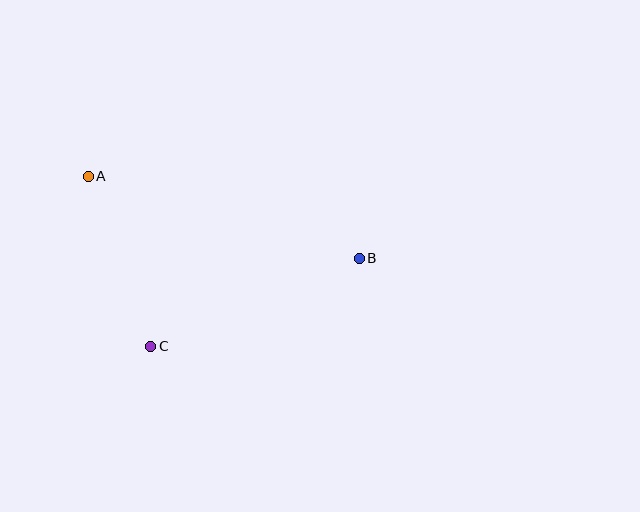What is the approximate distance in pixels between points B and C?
The distance between B and C is approximately 226 pixels.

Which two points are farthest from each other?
Points A and B are farthest from each other.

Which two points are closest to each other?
Points A and C are closest to each other.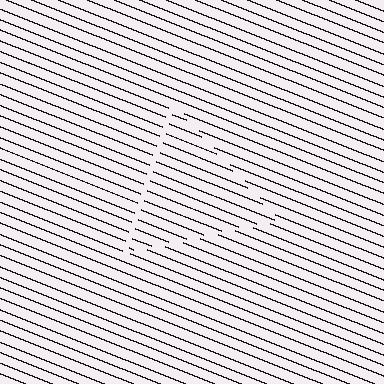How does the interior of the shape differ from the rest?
The interior of the shape contains the same grating, shifted by half a period — the contour is defined by the phase discontinuity where line-ends from the inner and outer gratings abut.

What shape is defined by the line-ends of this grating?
An illusory triangle. The interior of the shape contains the same grating, shifted by half a period — the contour is defined by the phase discontinuity where line-ends from the inner and outer gratings abut.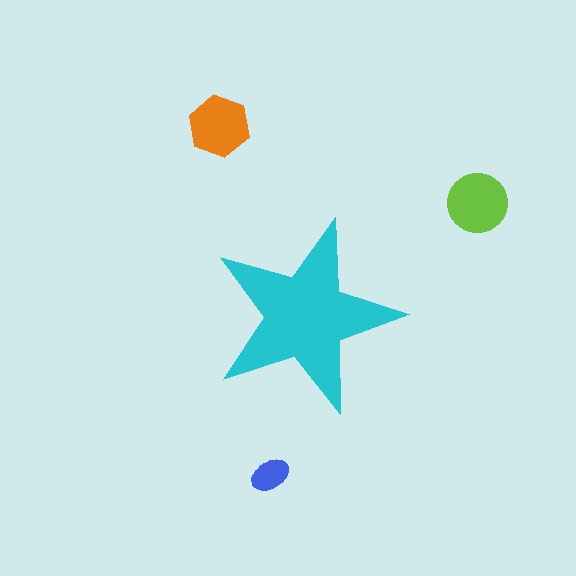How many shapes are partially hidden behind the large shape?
0 shapes are partially hidden.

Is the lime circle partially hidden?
No, the lime circle is fully visible.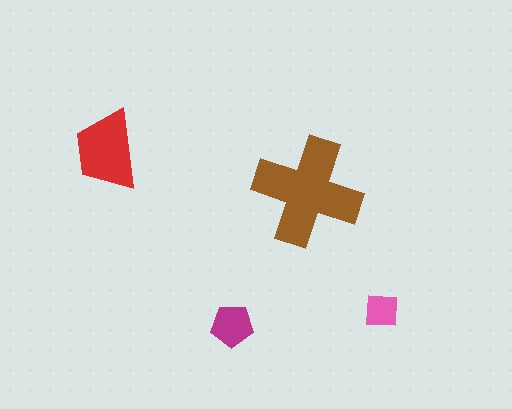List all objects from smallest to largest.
The pink square, the magenta pentagon, the red trapezoid, the brown cross.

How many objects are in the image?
There are 4 objects in the image.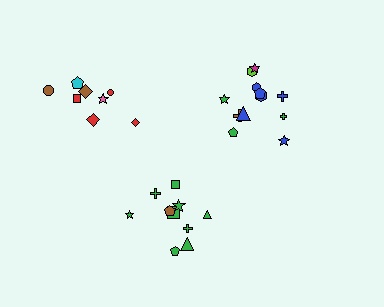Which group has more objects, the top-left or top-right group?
The top-right group.